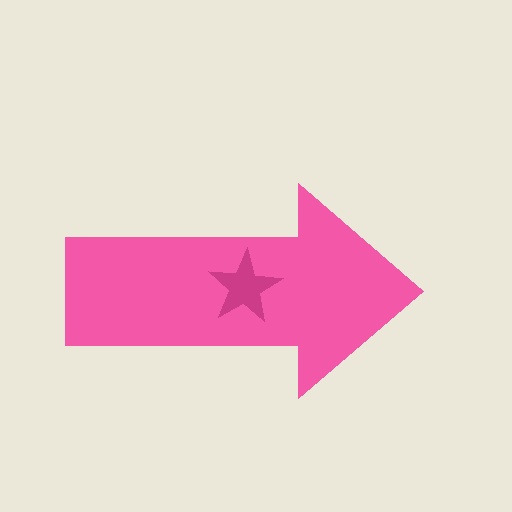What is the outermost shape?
The pink arrow.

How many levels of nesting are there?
2.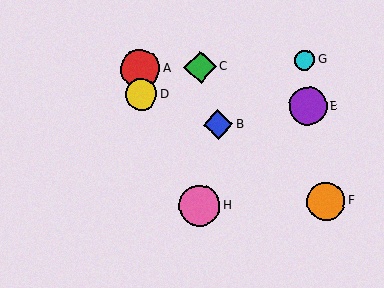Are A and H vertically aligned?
No, A is at x≈140 and H is at x≈200.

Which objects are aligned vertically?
Objects A, D are aligned vertically.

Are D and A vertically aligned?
Yes, both are at x≈141.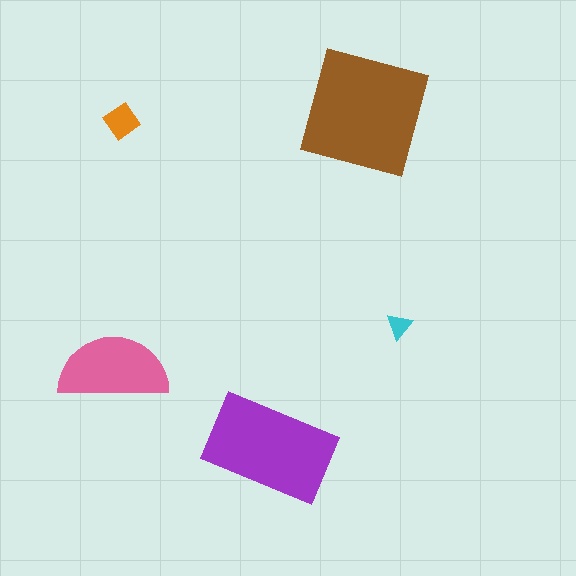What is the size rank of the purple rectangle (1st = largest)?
2nd.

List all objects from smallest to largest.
The cyan triangle, the orange diamond, the pink semicircle, the purple rectangle, the brown square.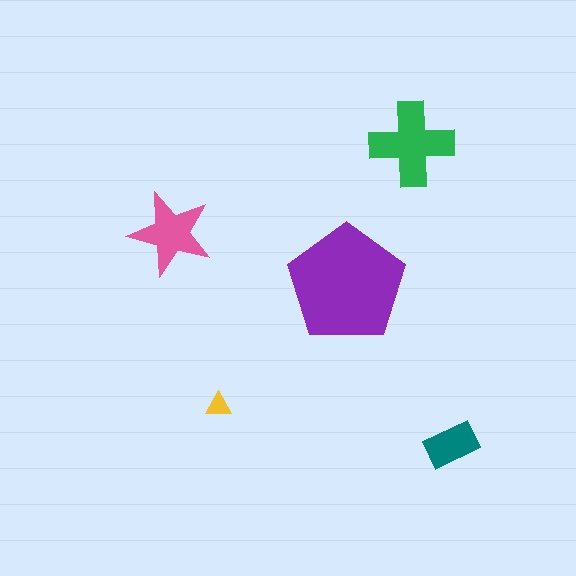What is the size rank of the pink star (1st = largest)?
3rd.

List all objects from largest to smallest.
The purple pentagon, the green cross, the pink star, the teal rectangle, the yellow triangle.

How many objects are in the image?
There are 5 objects in the image.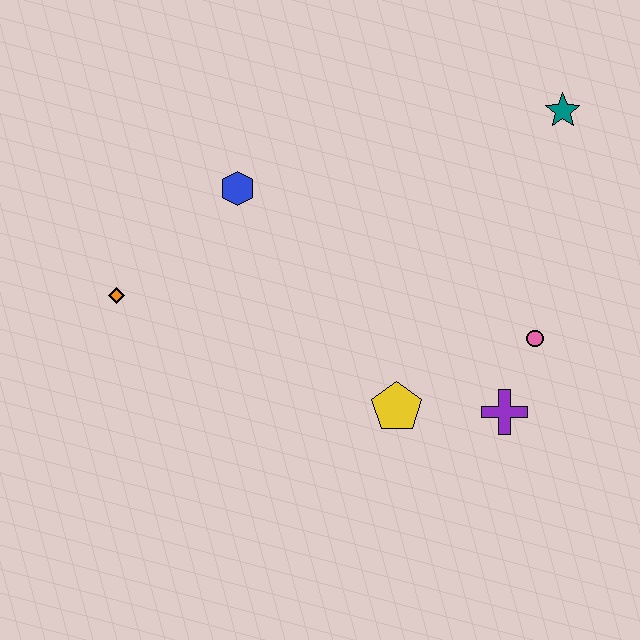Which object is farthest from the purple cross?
The orange diamond is farthest from the purple cross.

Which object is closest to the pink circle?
The purple cross is closest to the pink circle.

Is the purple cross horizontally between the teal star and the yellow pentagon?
Yes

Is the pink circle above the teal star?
No